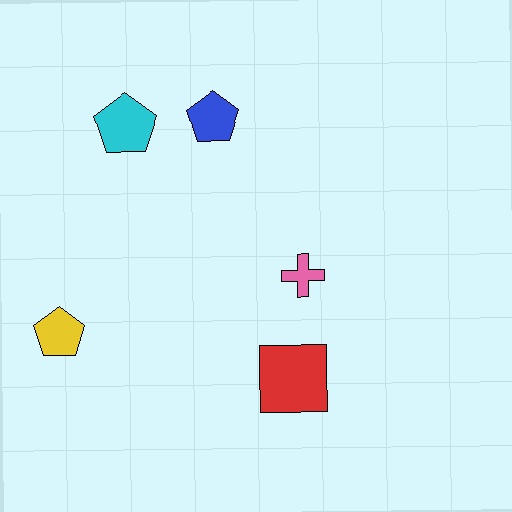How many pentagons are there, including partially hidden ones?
There are 3 pentagons.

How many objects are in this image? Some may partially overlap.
There are 5 objects.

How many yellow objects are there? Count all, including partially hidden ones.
There is 1 yellow object.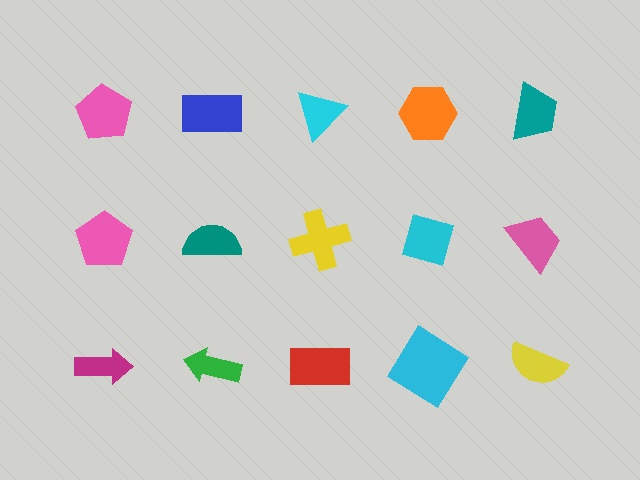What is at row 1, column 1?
A pink pentagon.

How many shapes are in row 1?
5 shapes.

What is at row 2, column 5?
A pink trapezoid.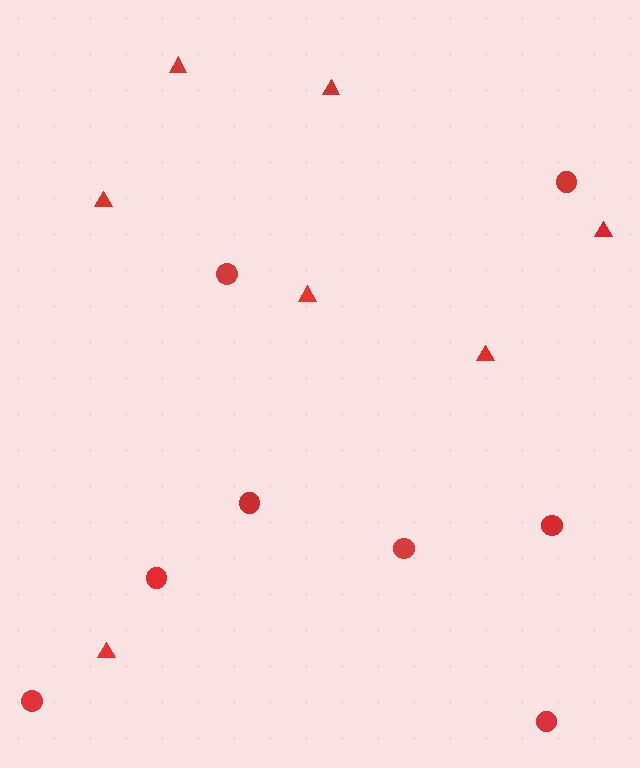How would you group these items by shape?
There are 2 groups: one group of triangles (7) and one group of circles (8).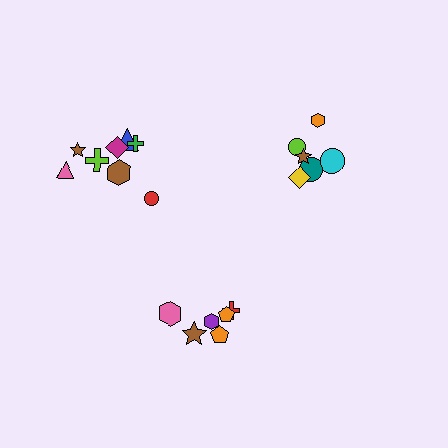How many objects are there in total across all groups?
There are 20 objects.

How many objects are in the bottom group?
There are 6 objects.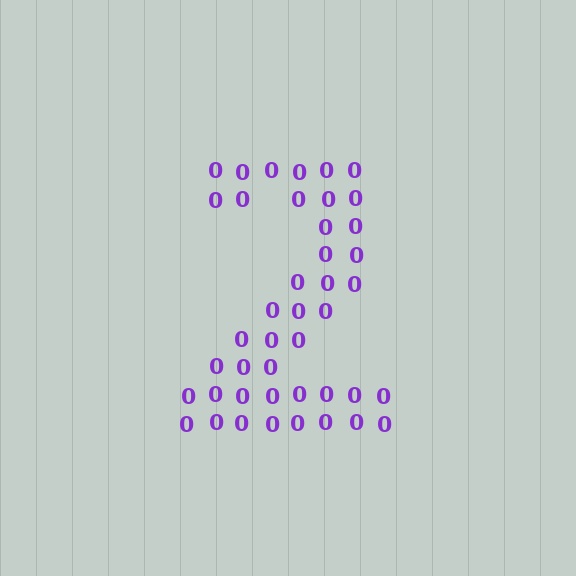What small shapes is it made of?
It is made of small digit 0's.